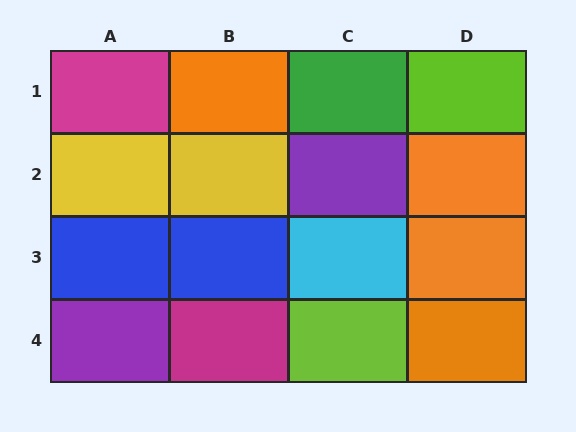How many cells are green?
1 cell is green.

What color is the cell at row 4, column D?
Orange.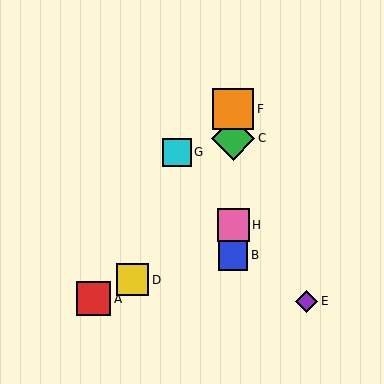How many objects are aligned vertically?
4 objects (B, C, F, H) are aligned vertically.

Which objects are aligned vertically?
Objects B, C, F, H are aligned vertically.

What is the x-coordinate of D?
Object D is at x≈133.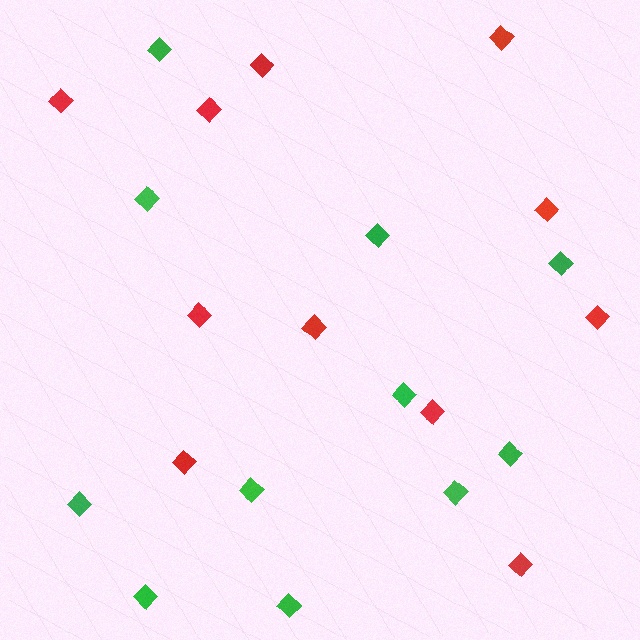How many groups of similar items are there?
There are 2 groups: one group of green diamonds (11) and one group of red diamonds (11).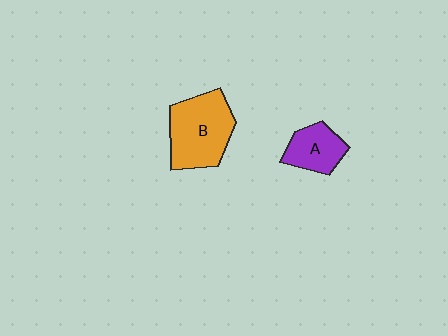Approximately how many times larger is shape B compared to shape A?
Approximately 1.8 times.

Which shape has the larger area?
Shape B (orange).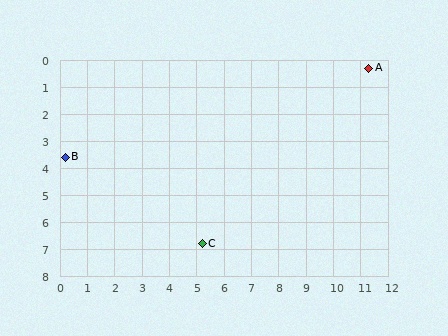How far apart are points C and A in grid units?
Points C and A are about 8.9 grid units apart.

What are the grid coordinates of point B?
Point B is at approximately (0.2, 3.6).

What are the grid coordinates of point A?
Point A is at approximately (11.3, 0.3).